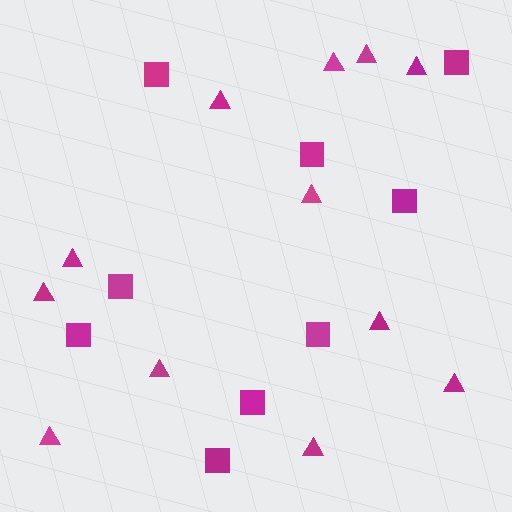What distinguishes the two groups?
There are 2 groups: one group of squares (9) and one group of triangles (12).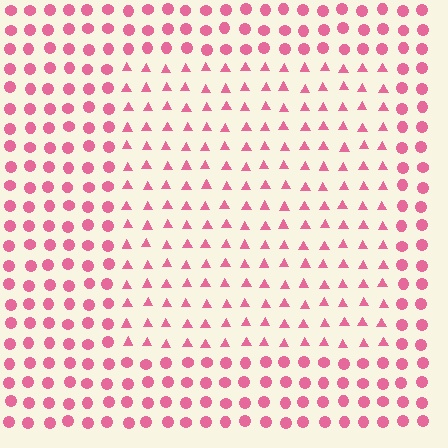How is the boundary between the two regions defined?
The boundary is defined by a change in element shape: triangles inside vs. circles outside. All elements share the same color and spacing.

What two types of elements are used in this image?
The image uses triangles inside the rectangle region and circles outside it.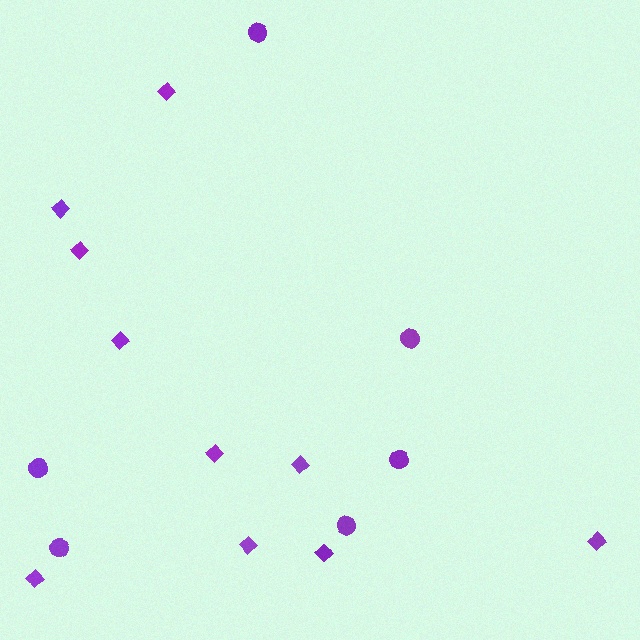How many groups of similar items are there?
There are 2 groups: one group of diamonds (10) and one group of circles (6).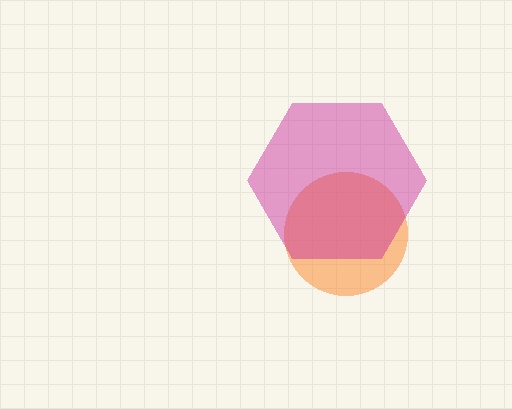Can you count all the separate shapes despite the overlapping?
Yes, there are 2 separate shapes.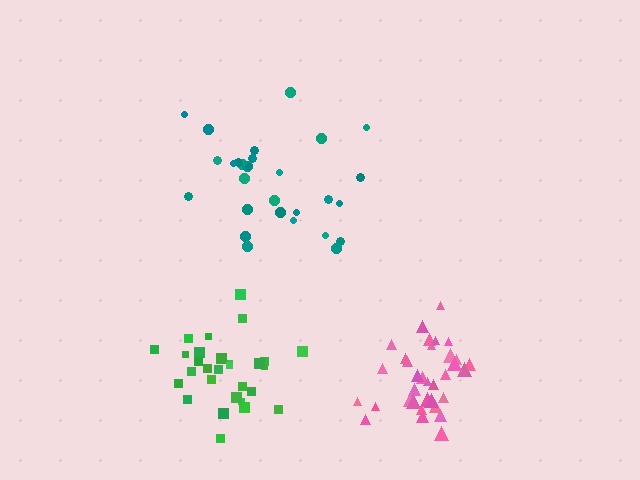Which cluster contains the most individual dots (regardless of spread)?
Pink (35).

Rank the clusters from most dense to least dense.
pink, green, teal.